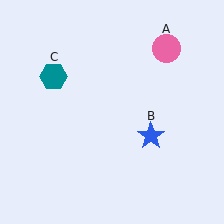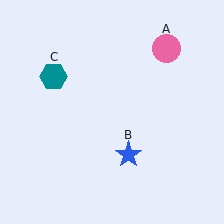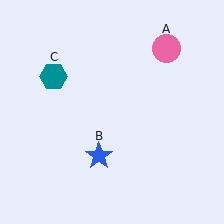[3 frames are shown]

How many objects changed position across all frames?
1 object changed position: blue star (object B).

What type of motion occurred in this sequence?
The blue star (object B) rotated clockwise around the center of the scene.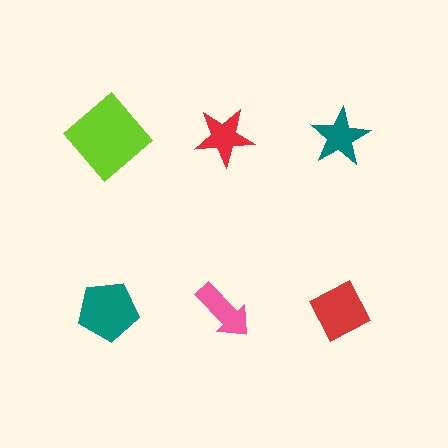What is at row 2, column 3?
A red diamond.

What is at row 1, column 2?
A red star.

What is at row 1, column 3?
A teal star.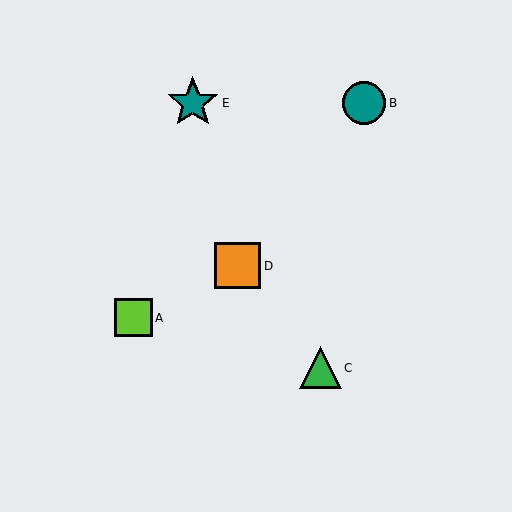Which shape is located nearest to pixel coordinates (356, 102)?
The teal circle (labeled B) at (364, 103) is nearest to that location.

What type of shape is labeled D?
Shape D is an orange square.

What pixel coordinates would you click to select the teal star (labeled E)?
Click at (193, 103) to select the teal star E.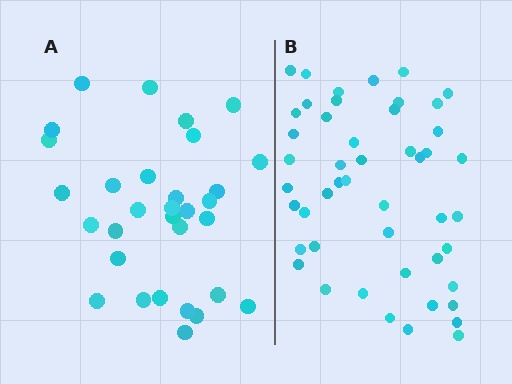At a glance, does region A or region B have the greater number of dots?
Region B (the right region) has more dots.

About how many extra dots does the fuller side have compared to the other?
Region B has approximately 15 more dots than region A.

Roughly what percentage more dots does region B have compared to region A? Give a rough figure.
About 55% more.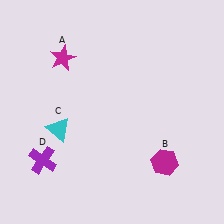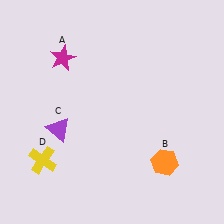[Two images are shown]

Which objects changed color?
B changed from magenta to orange. C changed from cyan to purple. D changed from purple to yellow.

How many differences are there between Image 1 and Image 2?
There are 3 differences between the two images.